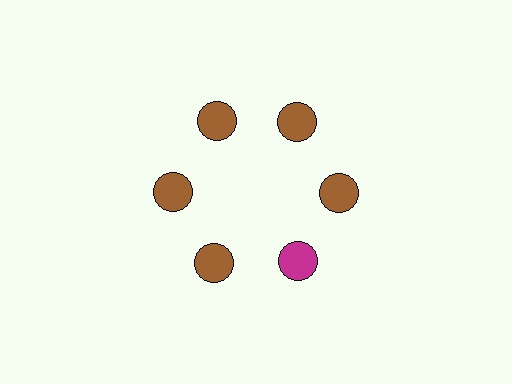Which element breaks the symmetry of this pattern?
The magenta circle at roughly the 5 o'clock position breaks the symmetry. All other shapes are brown circles.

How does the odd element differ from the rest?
It has a different color: magenta instead of brown.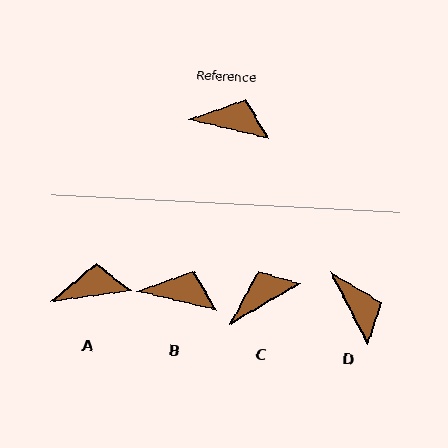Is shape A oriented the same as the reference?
No, it is off by about 20 degrees.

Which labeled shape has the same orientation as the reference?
B.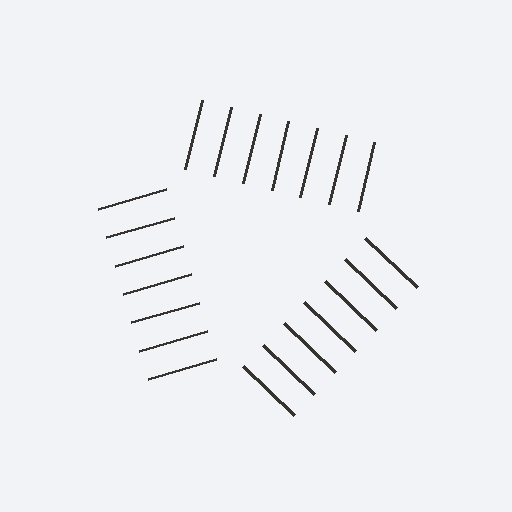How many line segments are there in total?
21 — 7 along each of the 3 edges.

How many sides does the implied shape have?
3 sides — the line-ends trace a triangle.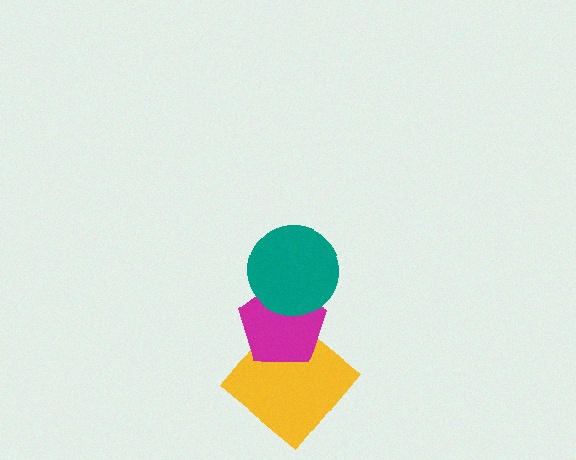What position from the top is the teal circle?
The teal circle is 1st from the top.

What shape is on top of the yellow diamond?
The magenta pentagon is on top of the yellow diamond.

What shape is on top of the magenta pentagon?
The teal circle is on top of the magenta pentagon.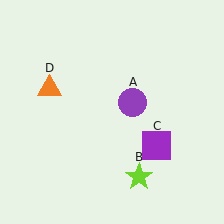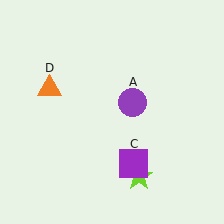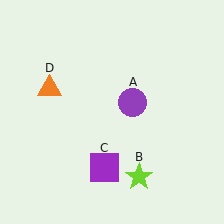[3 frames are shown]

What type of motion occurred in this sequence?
The purple square (object C) rotated clockwise around the center of the scene.